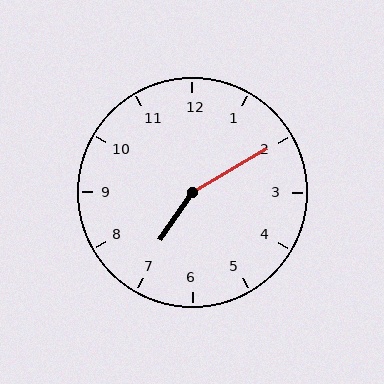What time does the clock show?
7:10.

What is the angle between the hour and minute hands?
Approximately 155 degrees.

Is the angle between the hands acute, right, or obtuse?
It is obtuse.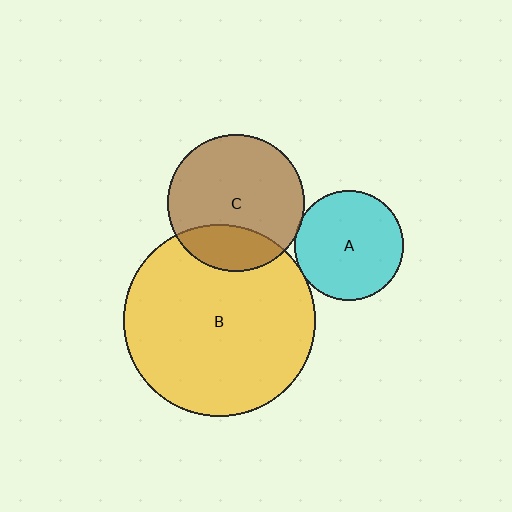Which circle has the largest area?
Circle B (yellow).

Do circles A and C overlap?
Yes.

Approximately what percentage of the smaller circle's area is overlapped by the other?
Approximately 5%.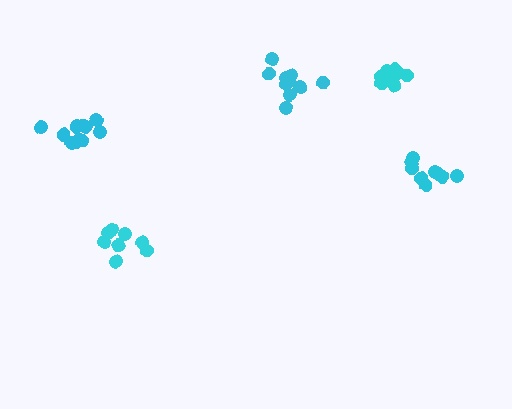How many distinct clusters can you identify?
There are 5 distinct clusters.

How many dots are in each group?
Group 1: 9 dots, Group 2: 12 dots, Group 3: 10 dots, Group 4: 9 dots, Group 5: 8 dots (48 total).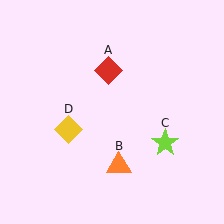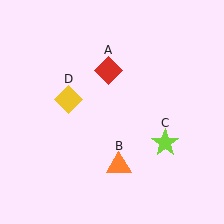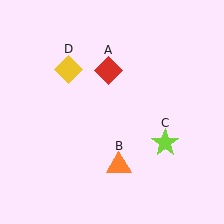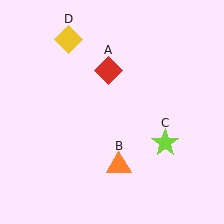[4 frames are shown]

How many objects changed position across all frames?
1 object changed position: yellow diamond (object D).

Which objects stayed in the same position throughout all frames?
Red diamond (object A) and orange triangle (object B) and lime star (object C) remained stationary.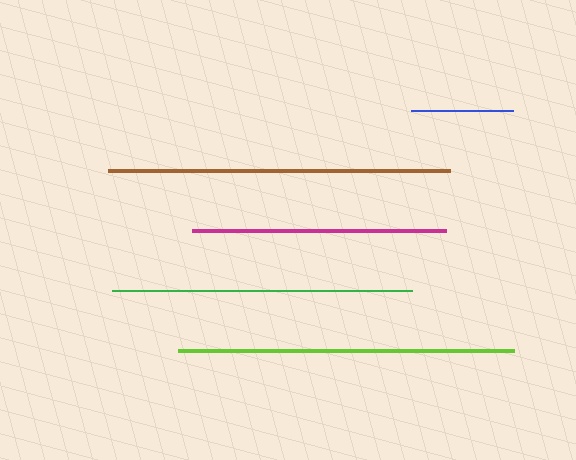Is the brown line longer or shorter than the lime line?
The brown line is longer than the lime line.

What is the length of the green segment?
The green segment is approximately 300 pixels long.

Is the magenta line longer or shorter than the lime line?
The lime line is longer than the magenta line.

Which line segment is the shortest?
The blue line is the shortest at approximately 102 pixels.